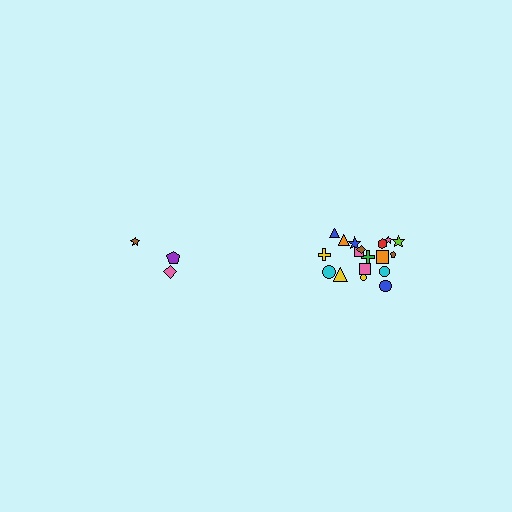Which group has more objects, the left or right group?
The right group.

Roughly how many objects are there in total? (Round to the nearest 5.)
Roughly 20 objects in total.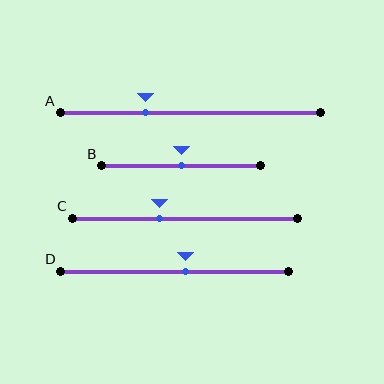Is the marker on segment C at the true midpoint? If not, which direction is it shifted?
No, the marker on segment C is shifted to the left by about 11% of the segment length.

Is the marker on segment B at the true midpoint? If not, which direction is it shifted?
Yes, the marker on segment B is at the true midpoint.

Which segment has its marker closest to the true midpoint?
Segment B has its marker closest to the true midpoint.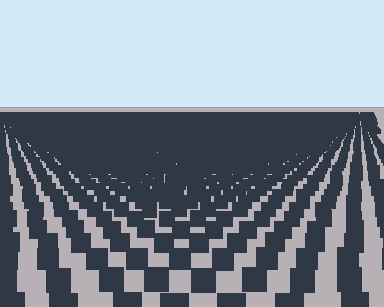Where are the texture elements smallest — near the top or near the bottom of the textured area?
Near the top.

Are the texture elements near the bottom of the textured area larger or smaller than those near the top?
Larger. Near the bottom, elements are closer to the viewer and appear at a bigger on-screen size.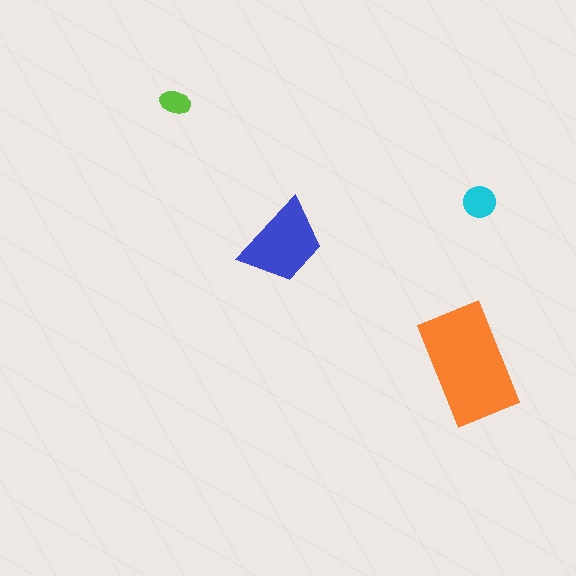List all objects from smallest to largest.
The lime ellipse, the cyan circle, the blue trapezoid, the orange rectangle.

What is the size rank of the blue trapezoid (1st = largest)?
2nd.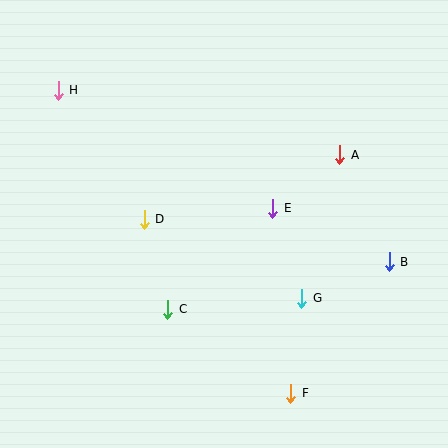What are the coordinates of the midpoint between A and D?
The midpoint between A and D is at (242, 187).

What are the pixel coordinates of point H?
Point H is at (58, 90).